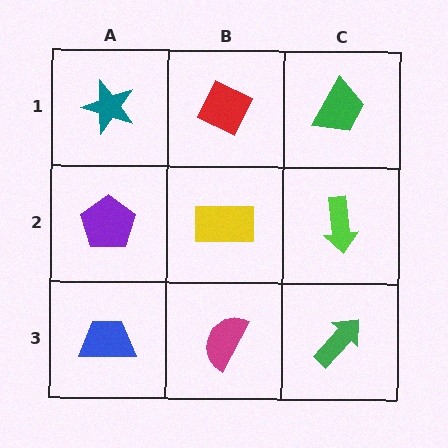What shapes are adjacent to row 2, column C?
A green trapezoid (row 1, column C), a green arrow (row 3, column C), a yellow rectangle (row 2, column B).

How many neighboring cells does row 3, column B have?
3.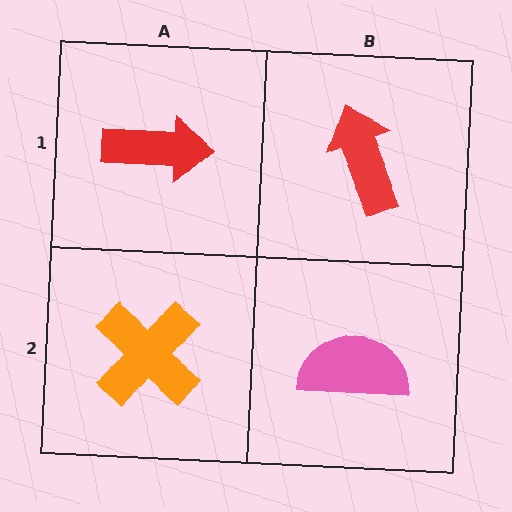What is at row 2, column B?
A pink semicircle.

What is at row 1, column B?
A red arrow.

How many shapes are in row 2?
2 shapes.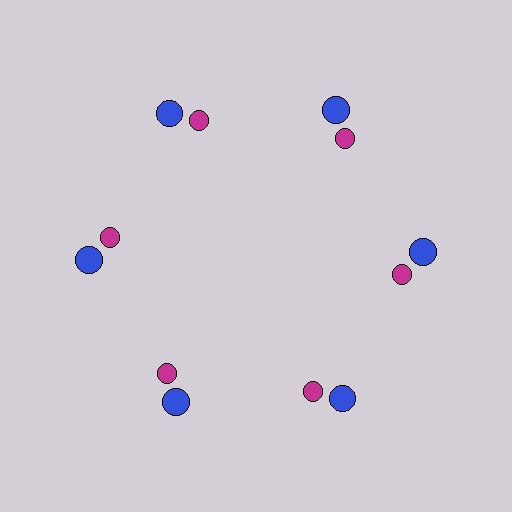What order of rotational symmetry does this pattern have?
This pattern has 6-fold rotational symmetry.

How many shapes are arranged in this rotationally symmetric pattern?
There are 12 shapes, arranged in 6 groups of 2.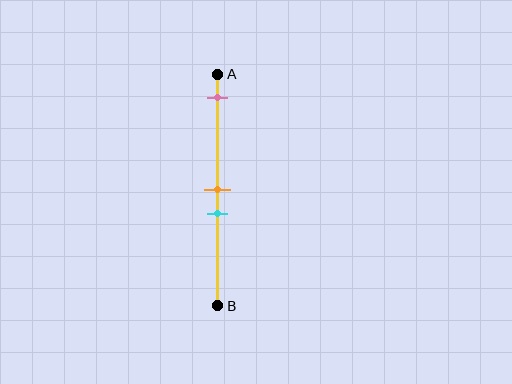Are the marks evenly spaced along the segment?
No, the marks are not evenly spaced.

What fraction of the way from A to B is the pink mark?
The pink mark is approximately 10% (0.1) of the way from A to B.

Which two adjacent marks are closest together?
The orange and cyan marks are the closest adjacent pair.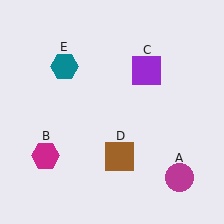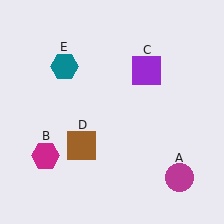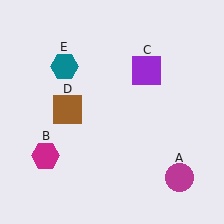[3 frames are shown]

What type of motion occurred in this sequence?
The brown square (object D) rotated clockwise around the center of the scene.